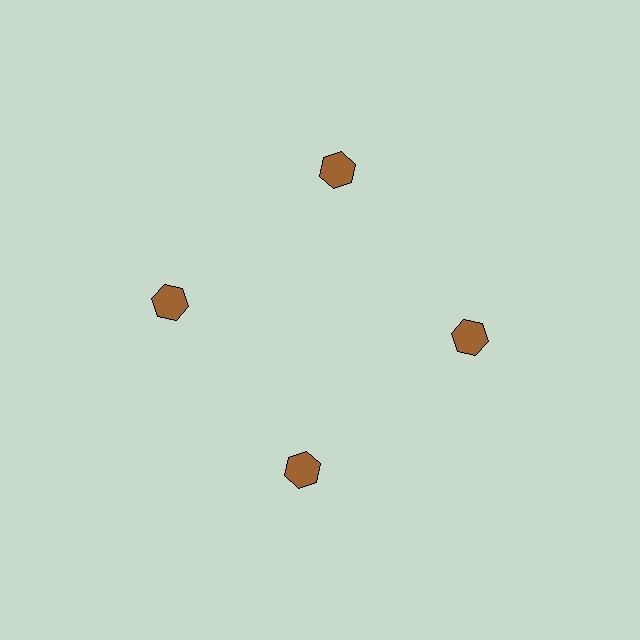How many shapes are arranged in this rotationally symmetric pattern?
There are 4 shapes, arranged in 4 groups of 1.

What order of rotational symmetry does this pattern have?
This pattern has 4-fold rotational symmetry.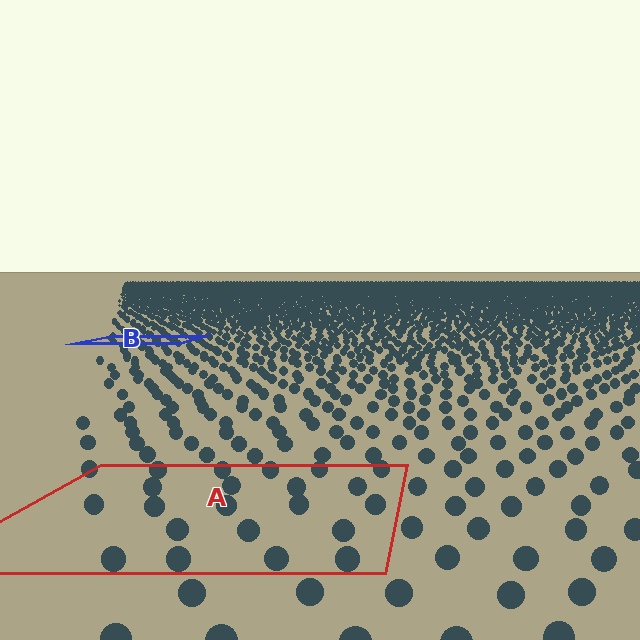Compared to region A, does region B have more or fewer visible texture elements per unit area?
Region B has more texture elements per unit area — they are packed more densely because it is farther away.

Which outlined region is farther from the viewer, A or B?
Region B is farther from the viewer — the texture elements inside it appear smaller and more densely packed.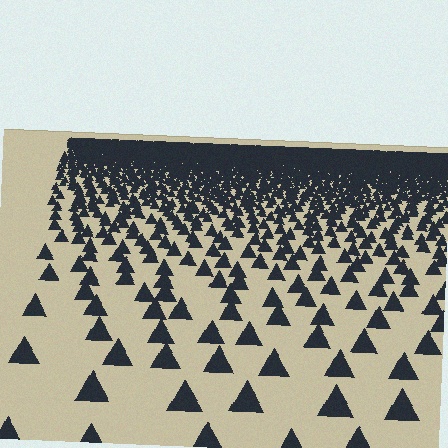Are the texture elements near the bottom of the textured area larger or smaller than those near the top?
Larger. Near the bottom, elements are closer to the viewer and appear at a bigger on-screen size.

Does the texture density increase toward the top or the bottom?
Density increases toward the top.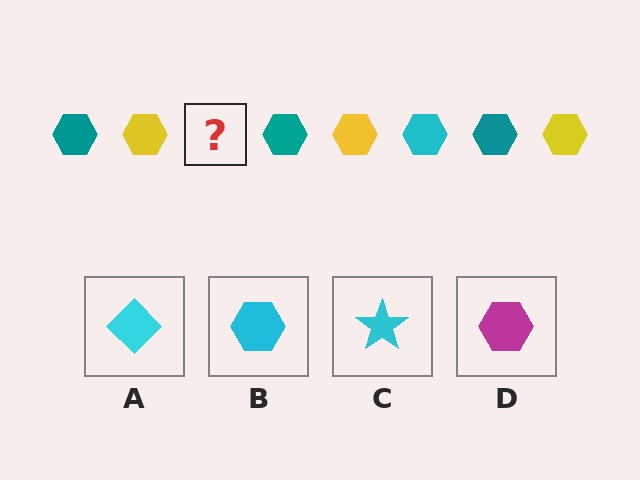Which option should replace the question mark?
Option B.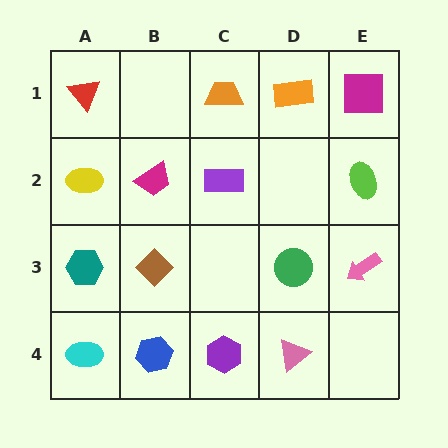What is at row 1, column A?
A red triangle.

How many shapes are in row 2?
4 shapes.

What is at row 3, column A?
A teal hexagon.